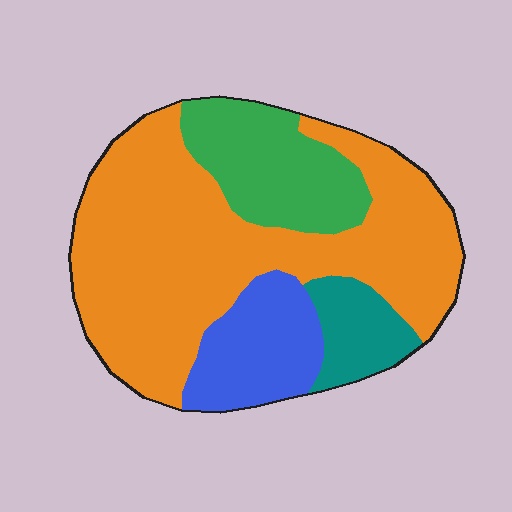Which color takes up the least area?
Teal, at roughly 10%.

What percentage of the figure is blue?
Blue covers roughly 15% of the figure.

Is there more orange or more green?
Orange.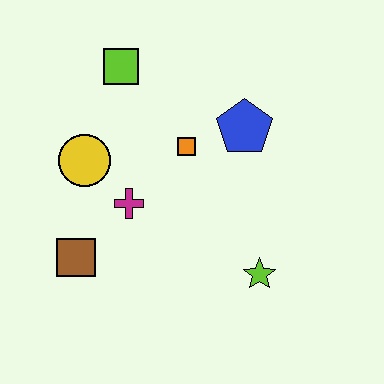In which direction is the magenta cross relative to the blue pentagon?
The magenta cross is to the left of the blue pentagon.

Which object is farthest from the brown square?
The blue pentagon is farthest from the brown square.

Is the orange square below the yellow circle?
No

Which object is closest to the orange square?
The blue pentagon is closest to the orange square.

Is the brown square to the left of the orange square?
Yes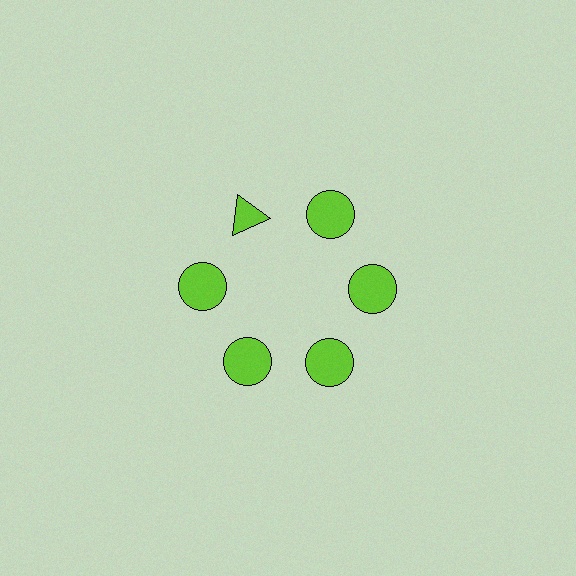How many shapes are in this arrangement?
There are 6 shapes arranged in a ring pattern.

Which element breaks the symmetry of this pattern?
The lime triangle at roughly the 11 o'clock position breaks the symmetry. All other shapes are lime circles.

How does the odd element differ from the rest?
It has a different shape: triangle instead of circle.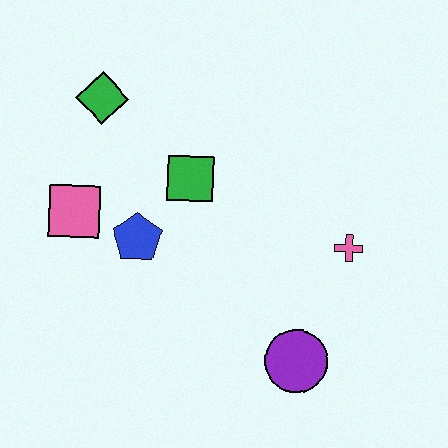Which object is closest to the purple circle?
The pink cross is closest to the purple circle.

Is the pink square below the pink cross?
No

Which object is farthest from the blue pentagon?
The pink cross is farthest from the blue pentagon.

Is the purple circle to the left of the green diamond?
No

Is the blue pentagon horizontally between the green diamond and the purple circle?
Yes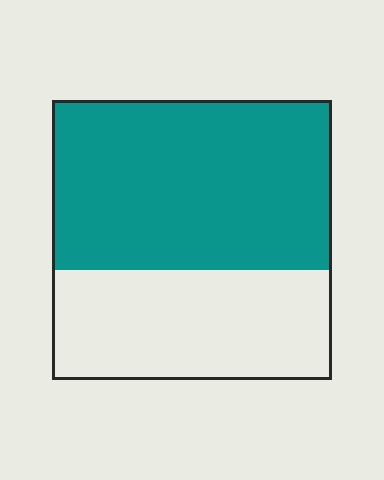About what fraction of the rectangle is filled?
About three fifths (3/5).